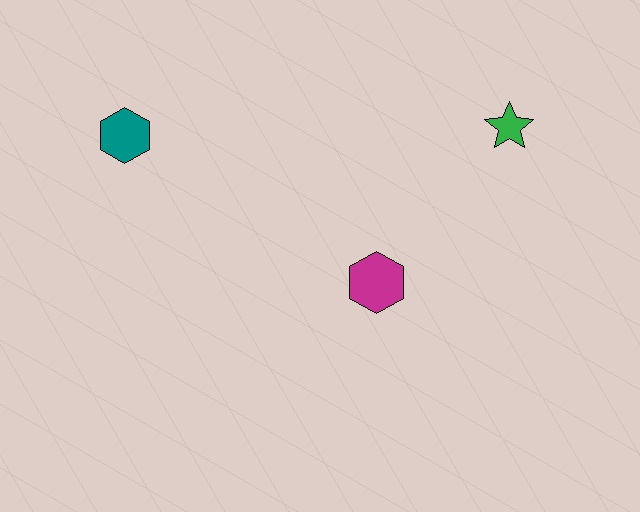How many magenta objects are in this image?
There is 1 magenta object.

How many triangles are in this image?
There are no triangles.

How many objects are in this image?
There are 3 objects.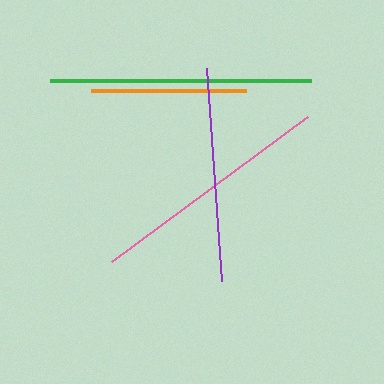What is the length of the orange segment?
The orange segment is approximately 155 pixels long.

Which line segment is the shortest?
The orange line is the shortest at approximately 155 pixels.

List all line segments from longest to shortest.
From longest to shortest: green, pink, purple, orange.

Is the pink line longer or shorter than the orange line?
The pink line is longer than the orange line.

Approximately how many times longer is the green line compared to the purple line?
The green line is approximately 1.2 times the length of the purple line.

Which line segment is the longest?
The green line is the longest at approximately 261 pixels.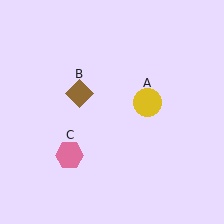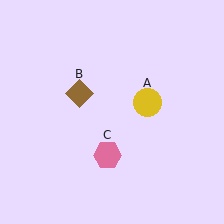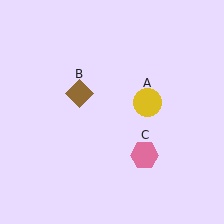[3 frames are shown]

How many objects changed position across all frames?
1 object changed position: pink hexagon (object C).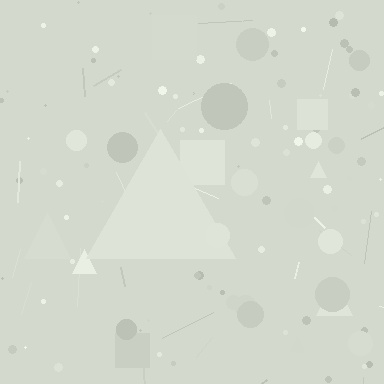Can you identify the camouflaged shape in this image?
The camouflaged shape is a triangle.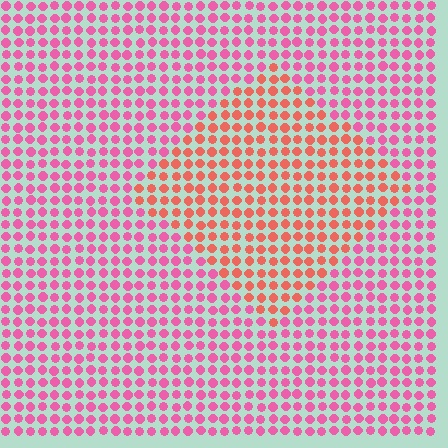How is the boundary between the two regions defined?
The boundary is defined purely by a slight shift in hue (about 36 degrees). Spacing, size, and orientation are identical on both sides.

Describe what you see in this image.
The image is filled with small pink elements in a uniform arrangement. A diamond-shaped region is visible where the elements are tinted to a slightly different hue, forming a subtle color boundary.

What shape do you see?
I see a diamond.